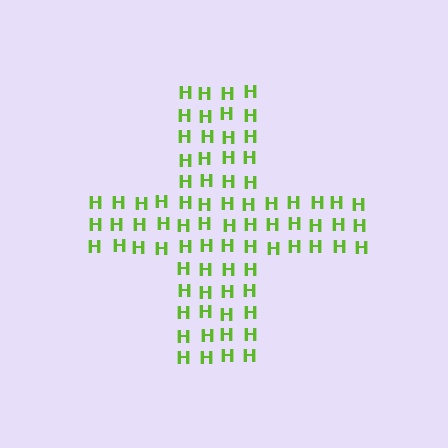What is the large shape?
The large shape is a cross.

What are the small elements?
The small elements are letter H's.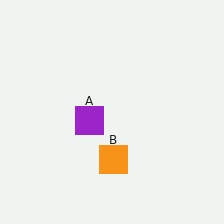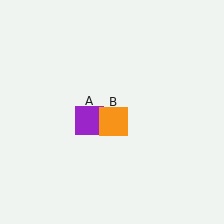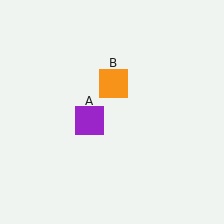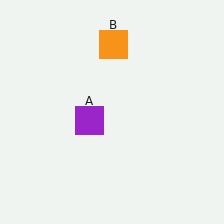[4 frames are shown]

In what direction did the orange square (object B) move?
The orange square (object B) moved up.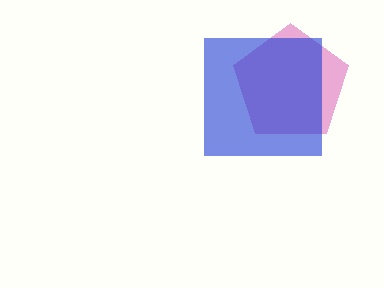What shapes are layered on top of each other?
The layered shapes are: a magenta pentagon, a blue square.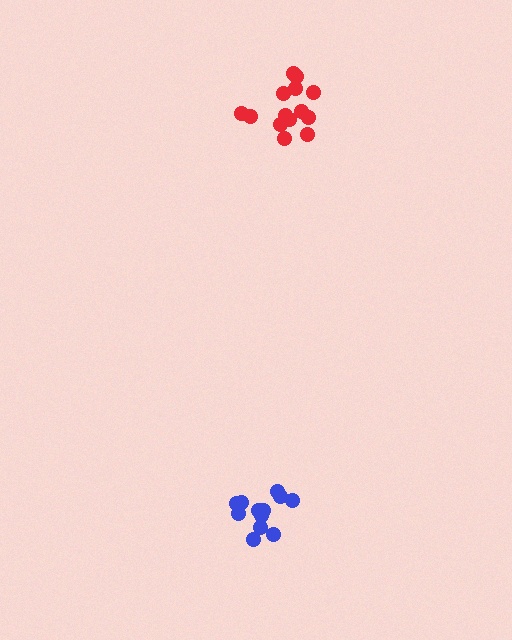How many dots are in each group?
Group 1: 14 dots, Group 2: 12 dots (26 total).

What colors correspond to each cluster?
The clusters are colored: red, blue.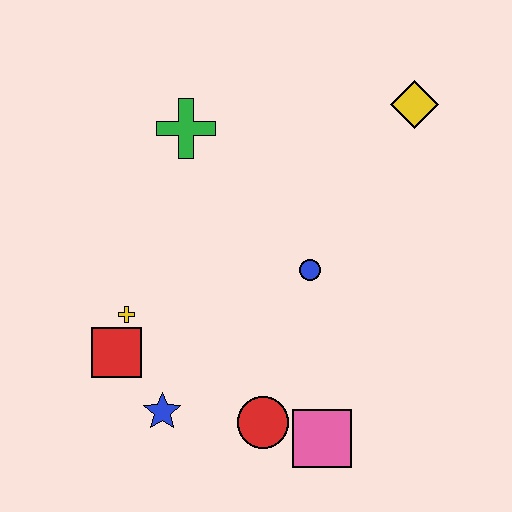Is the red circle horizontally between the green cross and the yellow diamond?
Yes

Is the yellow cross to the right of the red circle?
No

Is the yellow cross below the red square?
No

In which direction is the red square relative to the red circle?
The red square is to the left of the red circle.